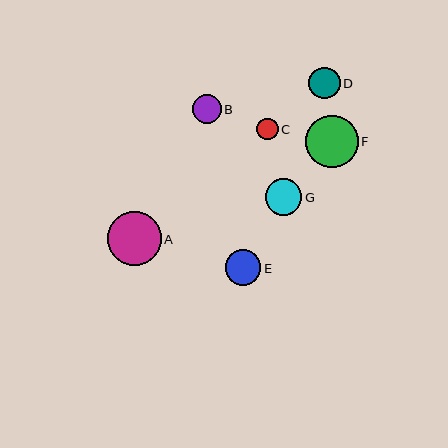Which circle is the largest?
Circle A is the largest with a size of approximately 53 pixels.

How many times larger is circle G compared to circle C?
Circle G is approximately 1.7 times the size of circle C.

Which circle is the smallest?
Circle C is the smallest with a size of approximately 22 pixels.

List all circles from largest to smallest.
From largest to smallest: A, F, G, E, D, B, C.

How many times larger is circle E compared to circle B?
Circle E is approximately 1.2 times the size of circle B.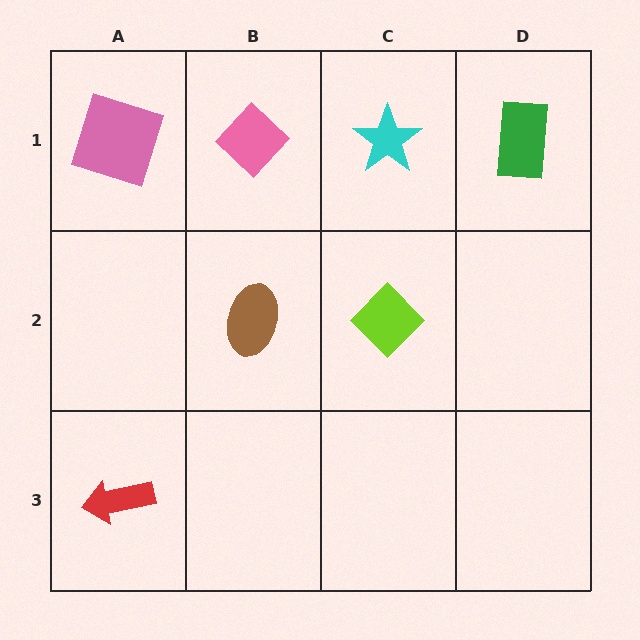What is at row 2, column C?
A lime diamond.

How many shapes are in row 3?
1 shape.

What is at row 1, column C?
A cyan star.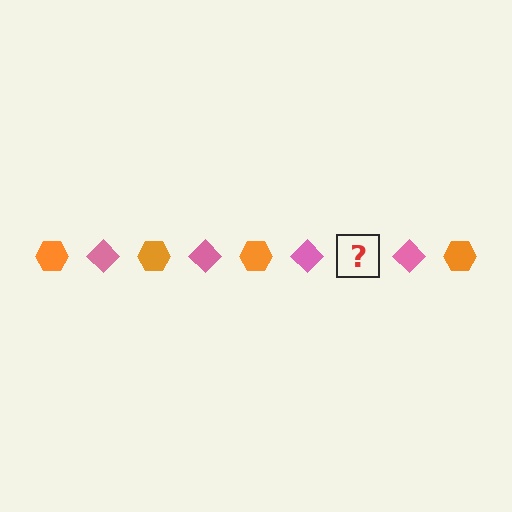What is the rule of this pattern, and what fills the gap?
The rule is that the pattern alternates between orange hexagon and pink diamond. The gap should be filled with an orange hexagon.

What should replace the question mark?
The question mark should be replaced with an orange hexagon.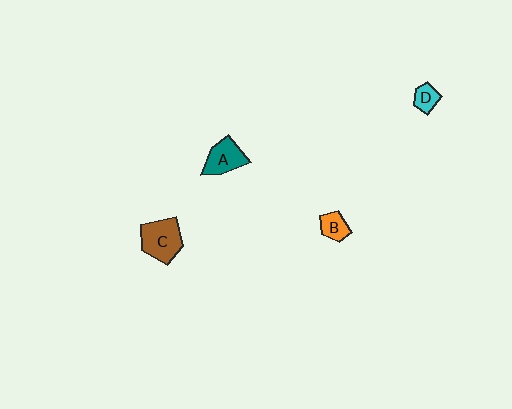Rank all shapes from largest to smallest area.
From largest to smallest: C (brown), A (teal), B (orange), D (cyan).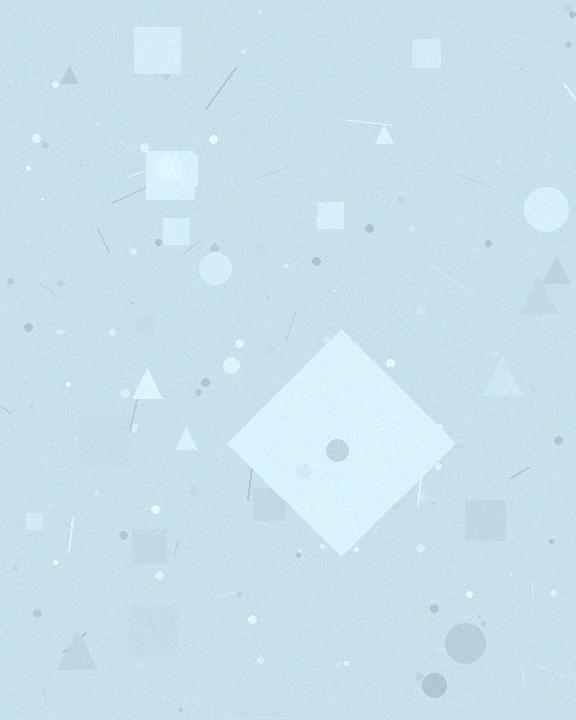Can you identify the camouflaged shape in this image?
The camouflaged shape is a diamond.